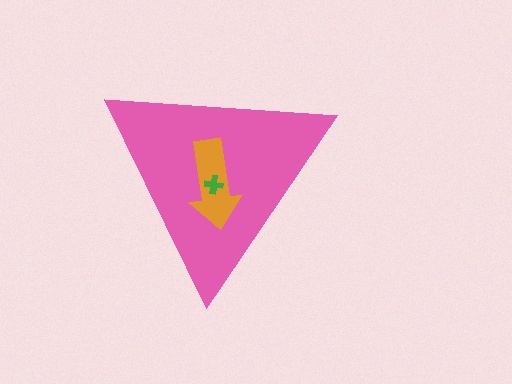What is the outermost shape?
The pink triangle.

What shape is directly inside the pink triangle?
The orange arrow.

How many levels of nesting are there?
3.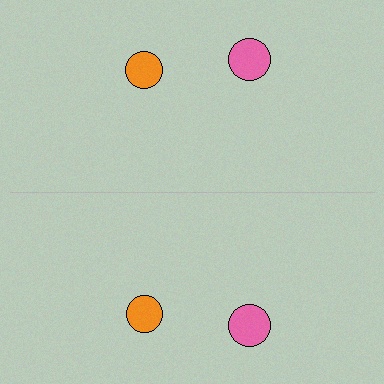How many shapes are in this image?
There are 4 shapes in this image.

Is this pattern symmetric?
Yes, this pattern has bilateral (reflection) symmetry.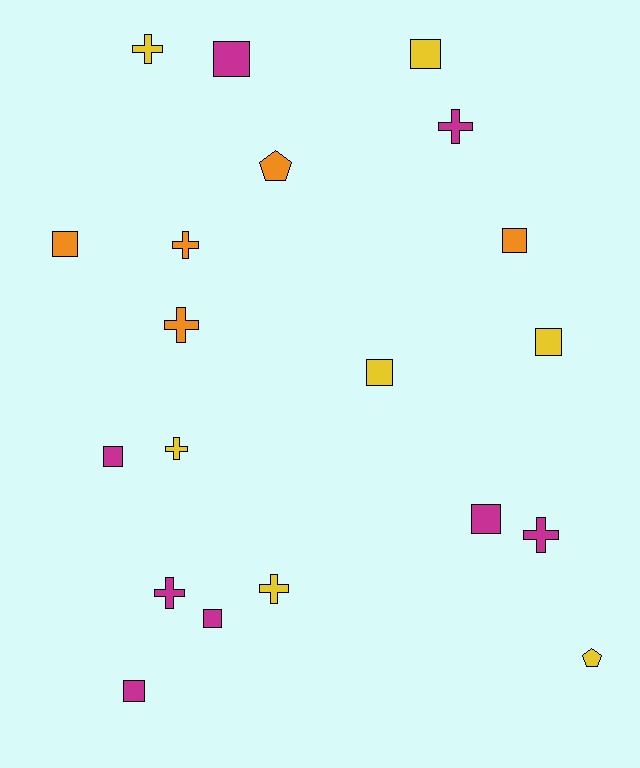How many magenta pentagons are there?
There are no magenta pentagons.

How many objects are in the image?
There are 20 objects.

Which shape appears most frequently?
Square, with 10 objects.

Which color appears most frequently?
Magenta, with 8 objects.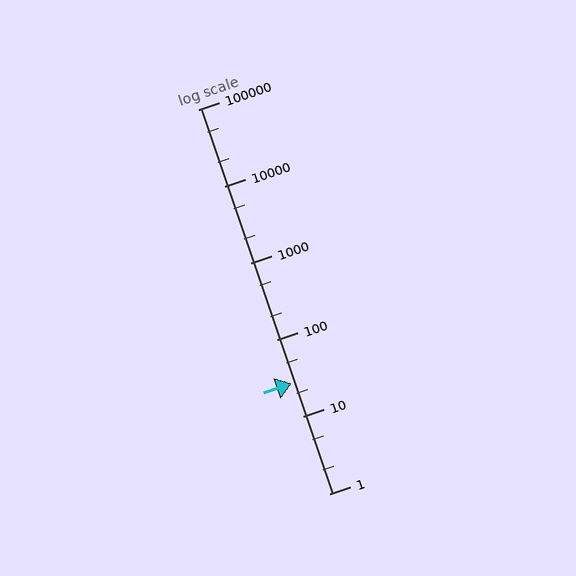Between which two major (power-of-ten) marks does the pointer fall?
The pointer is between 10 and 100.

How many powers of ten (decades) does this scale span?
The scale spans 5 decades, from 1 to 100000.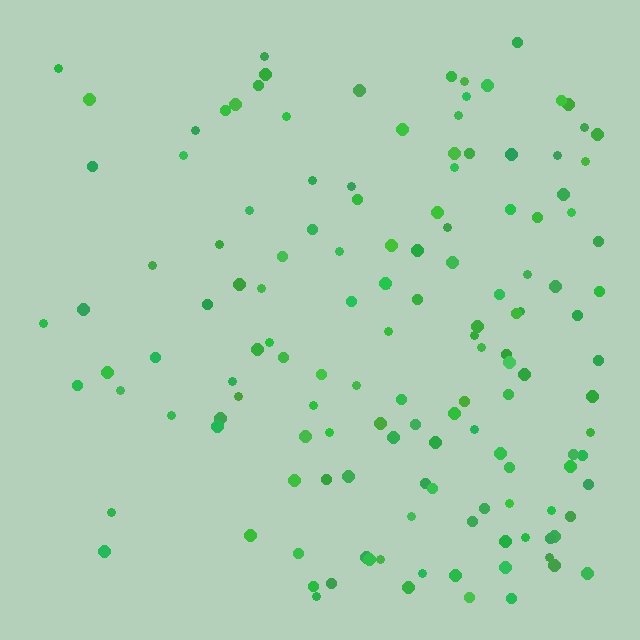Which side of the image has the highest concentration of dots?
The right.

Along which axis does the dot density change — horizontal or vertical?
Horizontal.